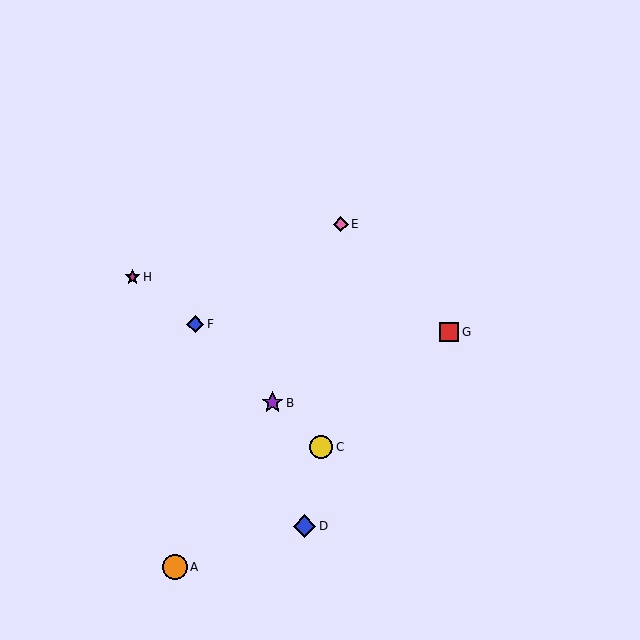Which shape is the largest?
The orange circle (labeled A) is the largest.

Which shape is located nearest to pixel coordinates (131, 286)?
The magenta star (labeled H) at (133, 277) is nearest to that location.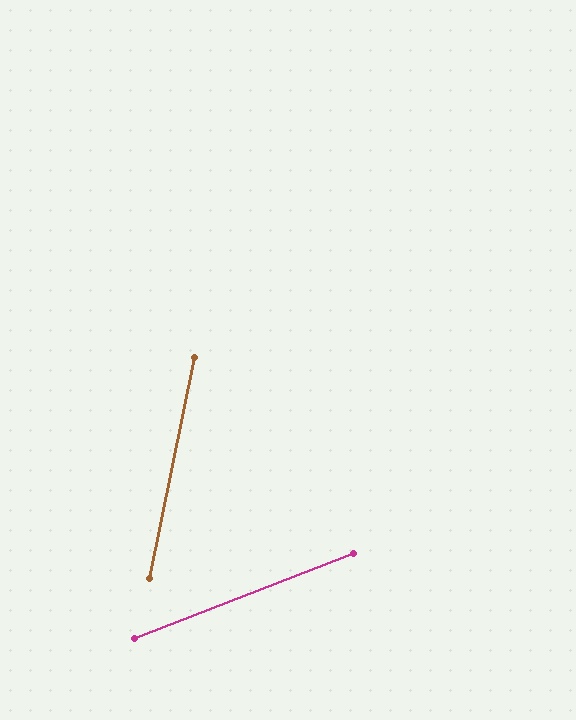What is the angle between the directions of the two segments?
Approximately 57 degrees.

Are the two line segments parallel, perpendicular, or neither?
Neither parallel nor perpendicular — they differ by about 57°.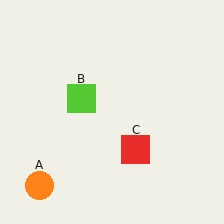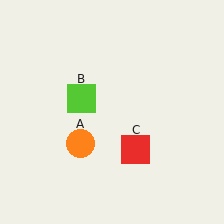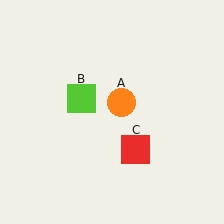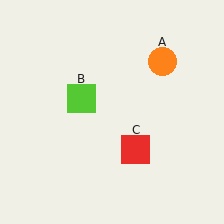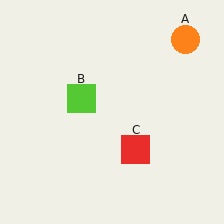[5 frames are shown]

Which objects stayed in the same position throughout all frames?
Lime square (object B) and red square (object C) remained stationary.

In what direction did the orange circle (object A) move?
The orange circle (object A) moved up and to the right.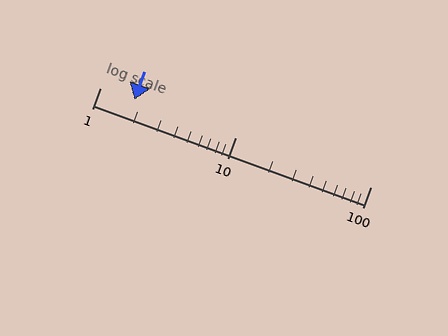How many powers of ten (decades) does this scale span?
The scale spans 2 decades, from 1 to 100.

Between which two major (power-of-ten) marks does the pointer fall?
The pointer is between 1 and 10.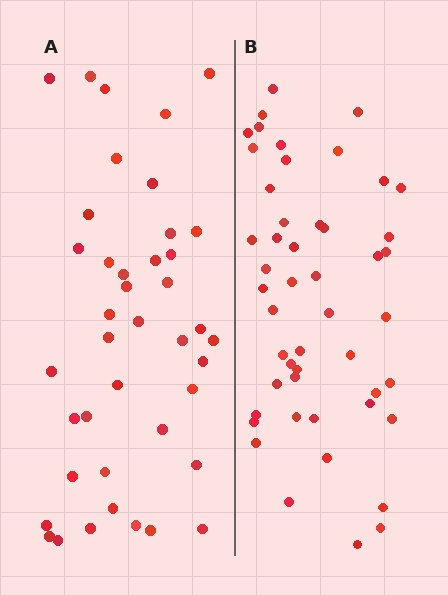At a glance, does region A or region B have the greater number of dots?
Region B (the right region) has more dots.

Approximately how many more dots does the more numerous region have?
Region B has roughly 8 or so more dots than region A.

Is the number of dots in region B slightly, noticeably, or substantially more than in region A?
Region B has only slightly more — the two regions are fairly close. The ratio is roughly 1.2 to 1.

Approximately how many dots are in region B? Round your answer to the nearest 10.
About 50 dots. (The exact count is 49, which rounds to 50.)